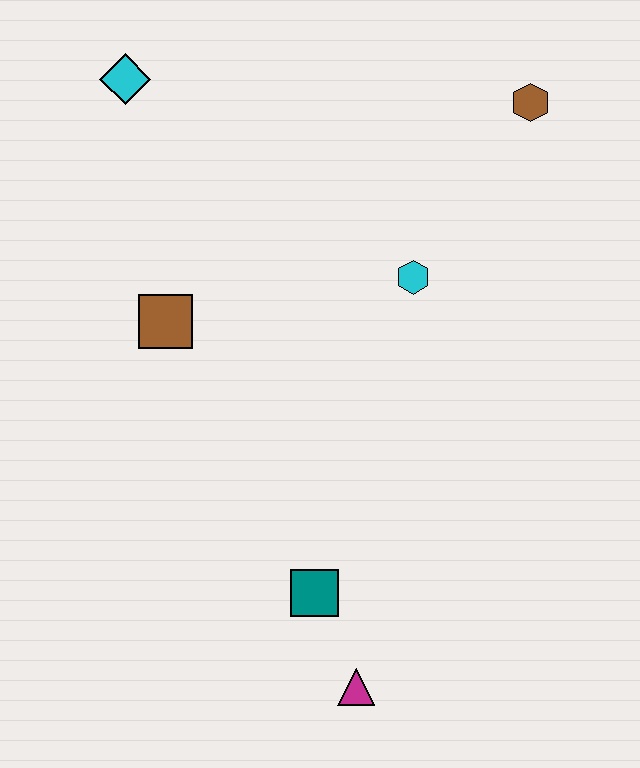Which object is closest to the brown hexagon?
The cyan hexagon is closest to the brown hexagon.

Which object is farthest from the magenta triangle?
The cyan diamond is farthest from the magenta triangle.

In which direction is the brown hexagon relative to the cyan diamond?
The brown hexagon is to the right of the cyan diamond.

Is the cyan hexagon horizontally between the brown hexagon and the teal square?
Yes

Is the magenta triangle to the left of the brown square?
No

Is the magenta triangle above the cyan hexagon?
No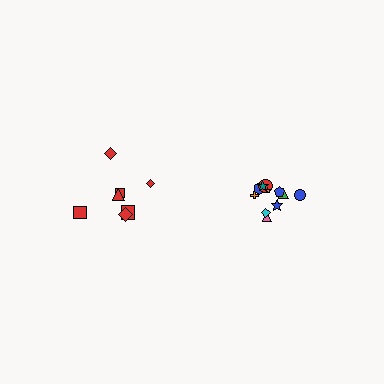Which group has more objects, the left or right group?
The right group.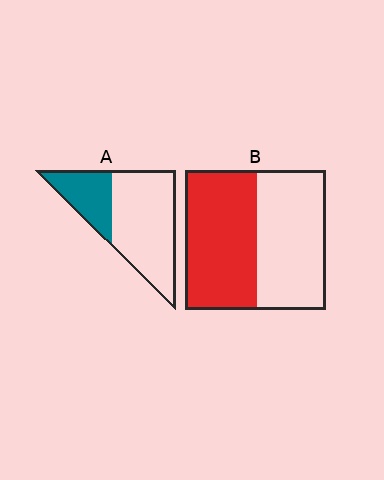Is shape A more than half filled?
No.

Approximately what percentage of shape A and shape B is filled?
A is approximately 30% and B is approximately 50%.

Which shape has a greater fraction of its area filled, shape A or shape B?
Shape B.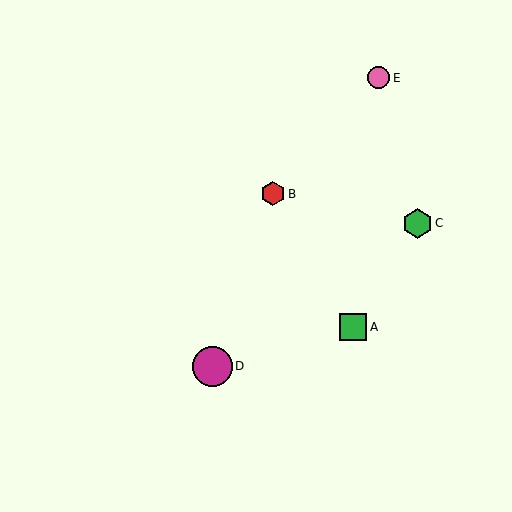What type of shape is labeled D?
Shape D is a magenta circle.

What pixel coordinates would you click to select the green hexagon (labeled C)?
Click at (417, 224) to select the green hexagon C.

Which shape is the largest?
The magenta circle (labeled D) is the largest.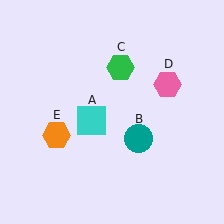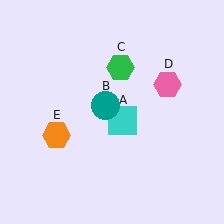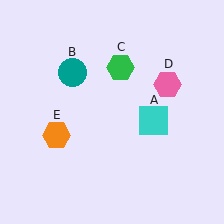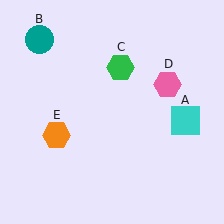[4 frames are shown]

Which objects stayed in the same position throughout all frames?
Green hexagon (object C) and pink hexagon (object D) and orange hexagon (object E) remained stationary.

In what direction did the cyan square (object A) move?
The cyan square (object A) moved right.